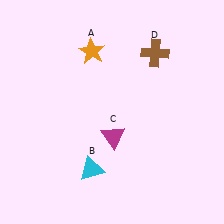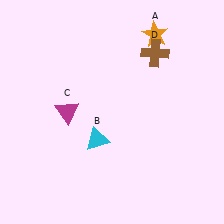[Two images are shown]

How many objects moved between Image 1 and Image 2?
3 objects moved between the two images.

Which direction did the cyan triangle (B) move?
The cyan triangle (B) moved up.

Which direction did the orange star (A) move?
The orange star (A) moved right.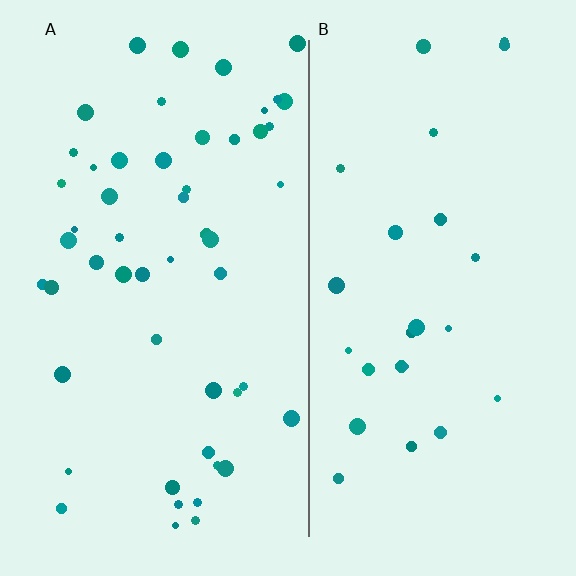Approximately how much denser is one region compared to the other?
Approximately 2.0× — region A over region B.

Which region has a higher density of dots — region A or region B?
A (the left).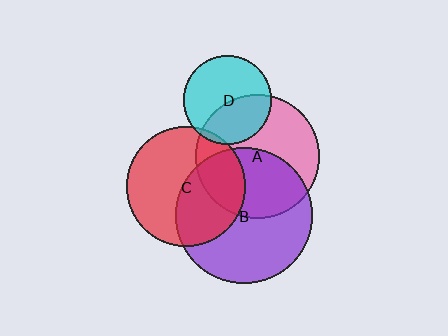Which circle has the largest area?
Circle B (purple).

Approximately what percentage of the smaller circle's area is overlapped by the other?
Approximately 5%.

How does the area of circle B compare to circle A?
Approximately 1.2 times.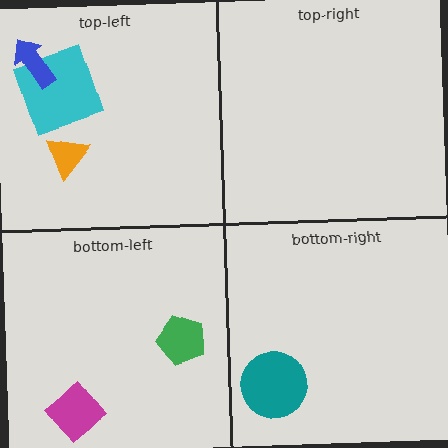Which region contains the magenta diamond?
The bottom-left region.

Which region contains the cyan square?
The top-left region.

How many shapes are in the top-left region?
3.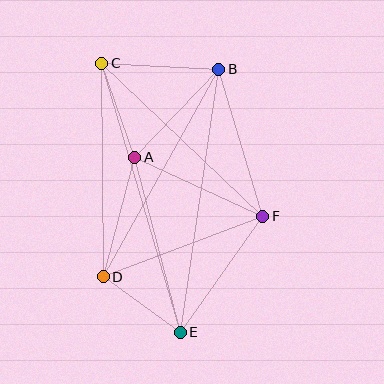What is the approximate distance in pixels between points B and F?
The distance between B and F is approximately 154 pixels.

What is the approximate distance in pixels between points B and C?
The distance between B and C is approximately 117 pixels.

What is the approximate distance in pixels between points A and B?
The distance between A and B is approximately 122 pixels.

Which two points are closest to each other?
Points D and E are closest to each other.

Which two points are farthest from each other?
Points C and E are farthest from each other.